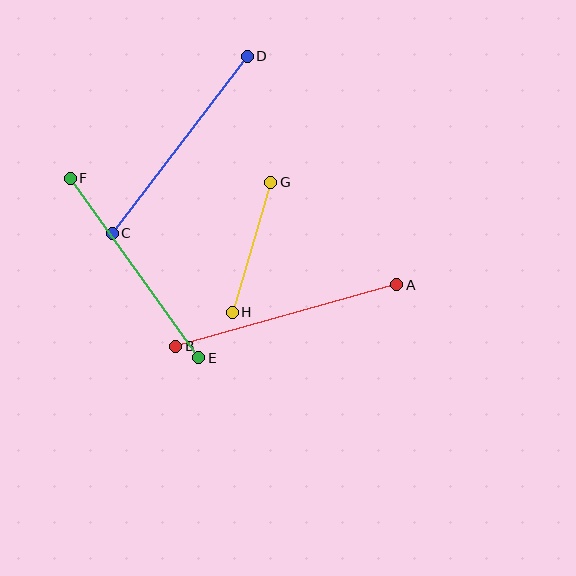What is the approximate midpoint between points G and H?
The midpoint is at approximately (251, 247) pixels.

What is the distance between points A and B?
The distance is approximately 229 pixels.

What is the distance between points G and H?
The distance is approximately 135 pixels.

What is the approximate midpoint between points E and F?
The midpoint is at approximately (134, 268) pixels.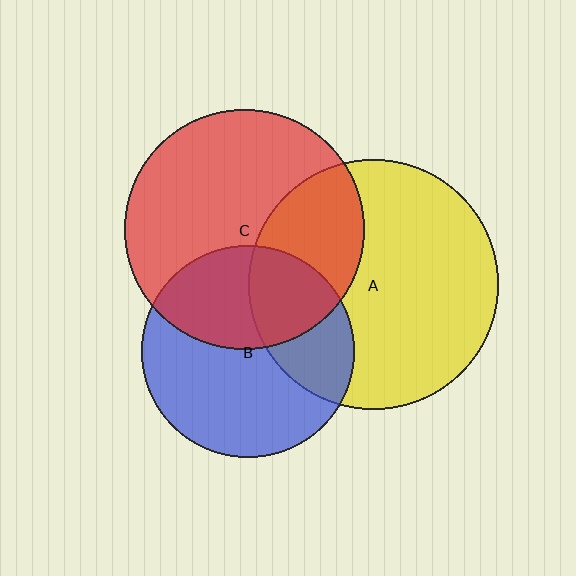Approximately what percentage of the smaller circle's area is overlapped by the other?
Approximately 30%.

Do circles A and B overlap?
Yes.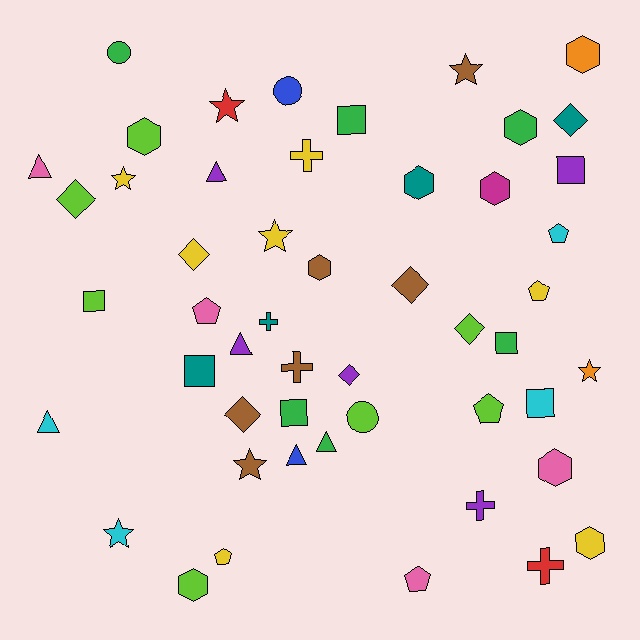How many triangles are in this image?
There are 6 triangles.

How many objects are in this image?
There are 50 objects.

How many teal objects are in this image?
There are 4 teal objects.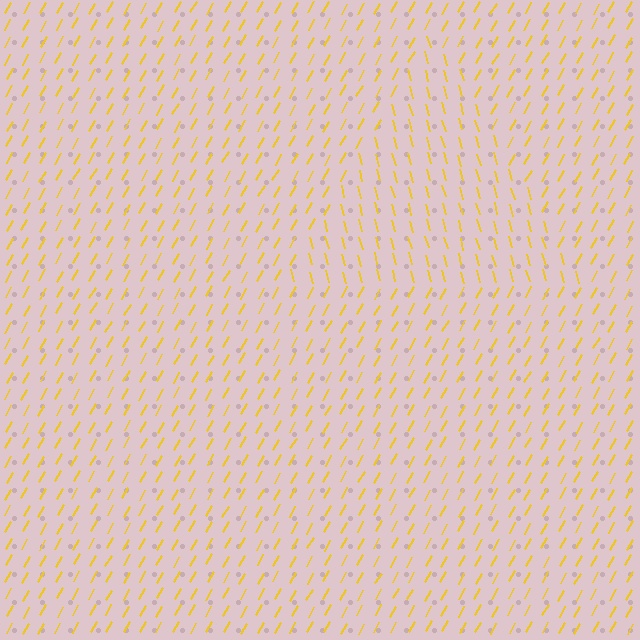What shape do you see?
I see a triangle.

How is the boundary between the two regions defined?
The boundary is defined purely by a change in line orientation (approximately 45 degrees difference). All lines are the same color and thickness.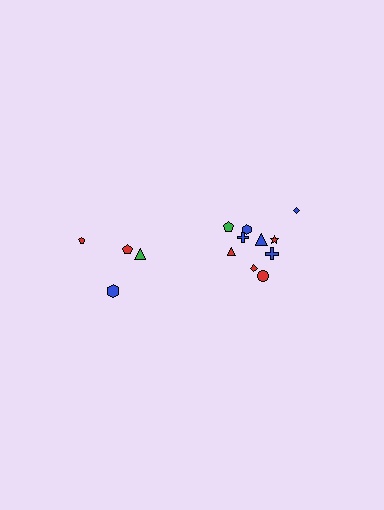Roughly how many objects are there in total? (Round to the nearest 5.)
Roughly 15 objects in total.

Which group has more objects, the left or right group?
The right group.